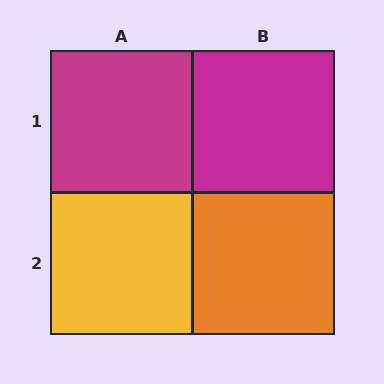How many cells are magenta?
2 cells are magenta.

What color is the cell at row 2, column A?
Yellow.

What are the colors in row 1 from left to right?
Magenta, magenta.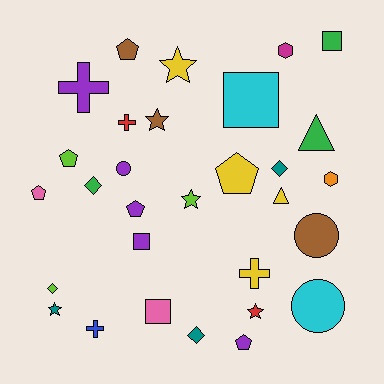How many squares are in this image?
There are 4 squares.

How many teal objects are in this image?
There are 3 teal objects.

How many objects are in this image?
There are 30 objects.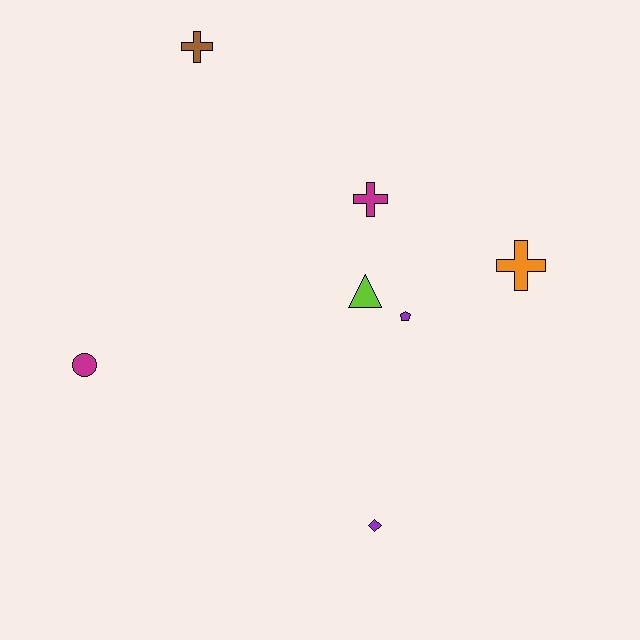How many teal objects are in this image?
There are no teal objects.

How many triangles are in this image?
There is 1 triangle.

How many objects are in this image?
There are 7 objects.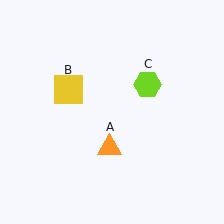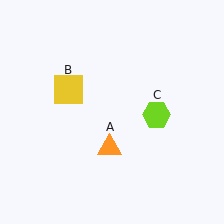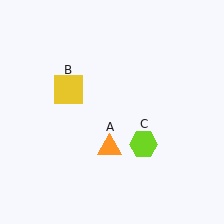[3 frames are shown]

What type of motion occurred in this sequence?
The lime hexagon (object C) rotated clockwise around the center of the scene.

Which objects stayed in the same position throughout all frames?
Orange triangle (object A) and yellow square (object B) remained stationary.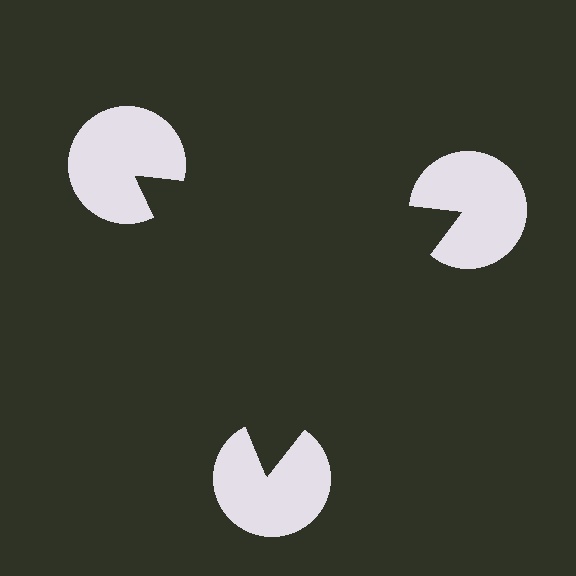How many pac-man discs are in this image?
There are 3 — one at each vertex of the illusory triangle.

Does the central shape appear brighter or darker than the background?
It typically appears slightly darker than the background, even though no actual brightness change is drawn.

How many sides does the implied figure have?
3 sides.